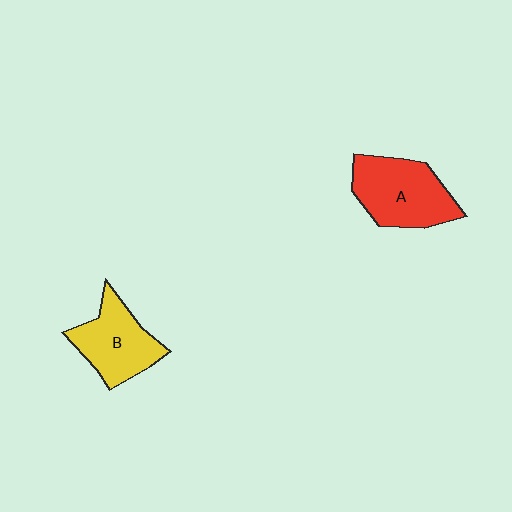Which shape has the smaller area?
Shape B (yellow).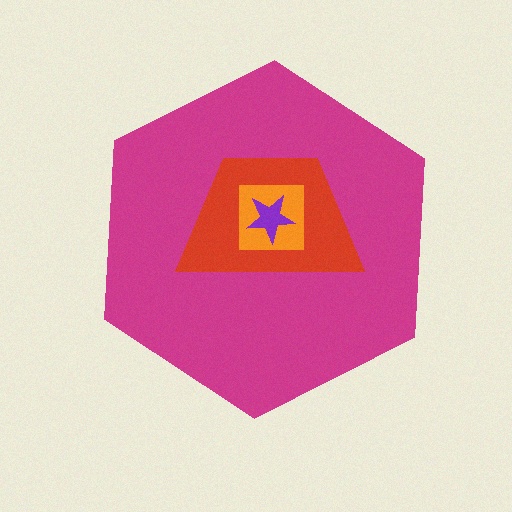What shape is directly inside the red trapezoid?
The orange square.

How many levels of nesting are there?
4.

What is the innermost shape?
The purple star.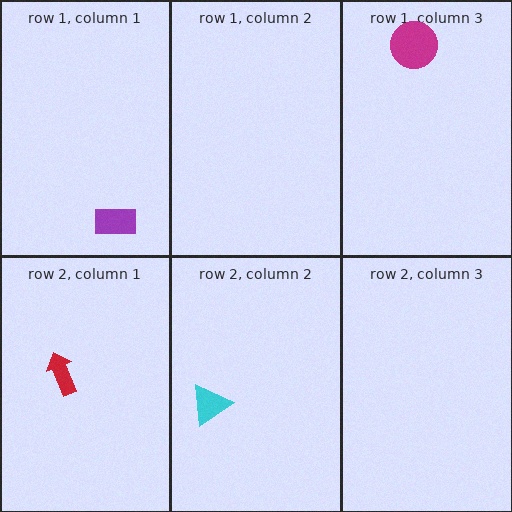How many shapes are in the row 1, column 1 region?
1.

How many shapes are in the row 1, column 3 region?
1.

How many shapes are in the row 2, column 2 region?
1.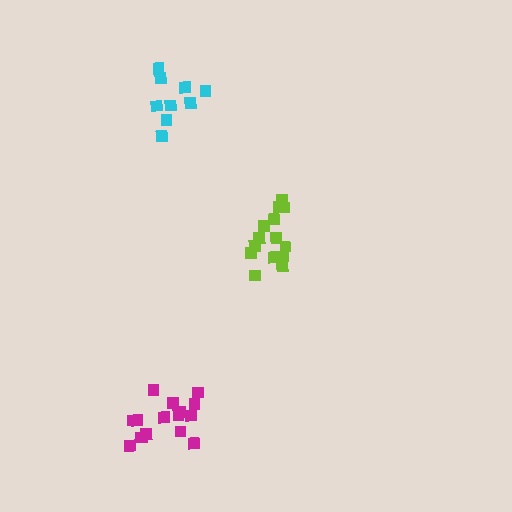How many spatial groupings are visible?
There are 3 spatial groupings.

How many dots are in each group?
Group 1: 15 dots, Group 2: 14 dots, Group 3: 9 dots (38 total).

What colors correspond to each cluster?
The clusters are colored: magenta, lime, cyan.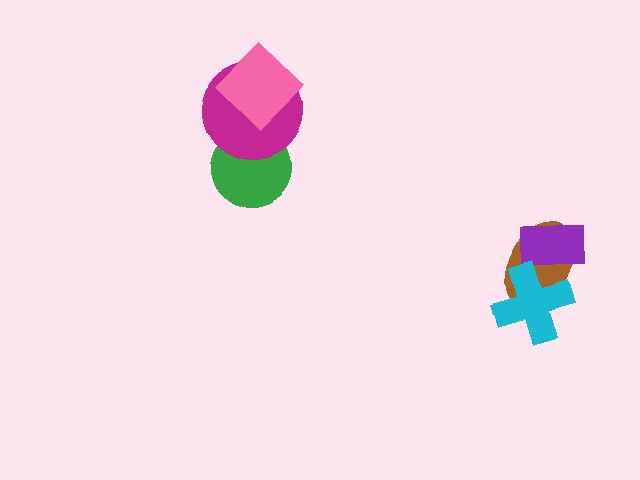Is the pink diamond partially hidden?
No, no other shape covers it.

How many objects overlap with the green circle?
1 object overlaps with the green circle.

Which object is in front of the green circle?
The magenta circle is in front of the green circle.